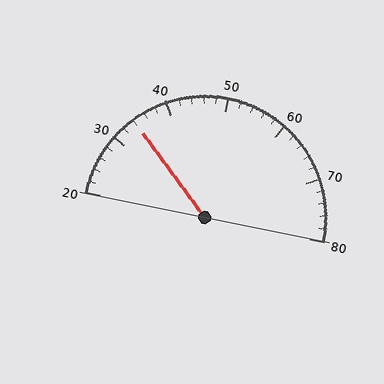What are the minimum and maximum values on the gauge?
The gauge ranges from 20 to 80.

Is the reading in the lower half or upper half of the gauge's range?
The reading is in the lower half of the range (20 to 80).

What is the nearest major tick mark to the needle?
The nearest major tick mark is 30.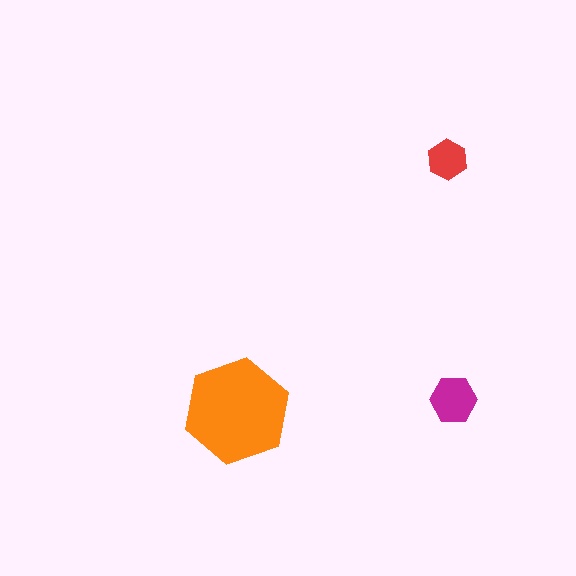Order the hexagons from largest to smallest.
the orange one, the magenta one, the red one.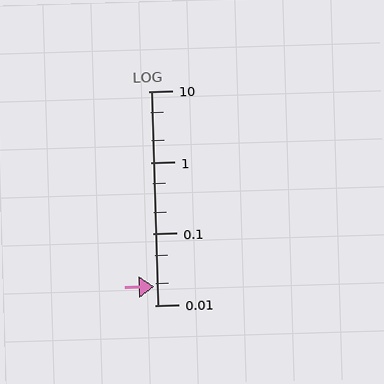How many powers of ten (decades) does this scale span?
The scale spans 3 decades, from 0.01 to 10.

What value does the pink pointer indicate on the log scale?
The pointer indicates approximately 0.018.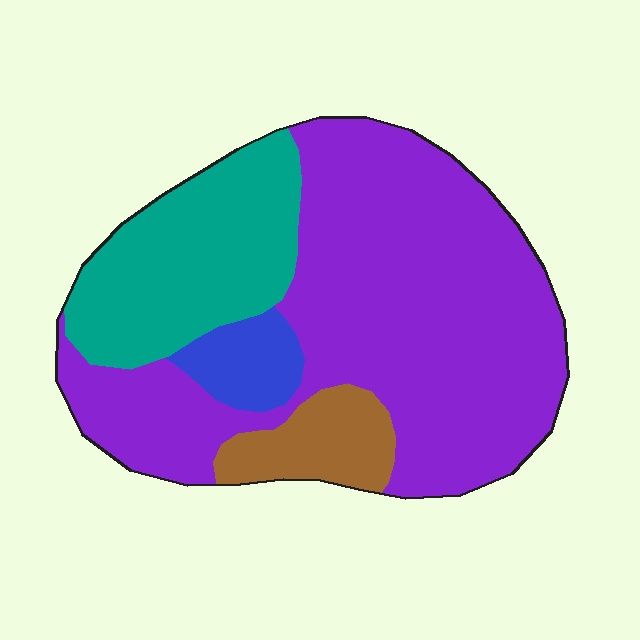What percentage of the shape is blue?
Blue takes up about one tenth (1/10) of the shape.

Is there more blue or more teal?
Teal.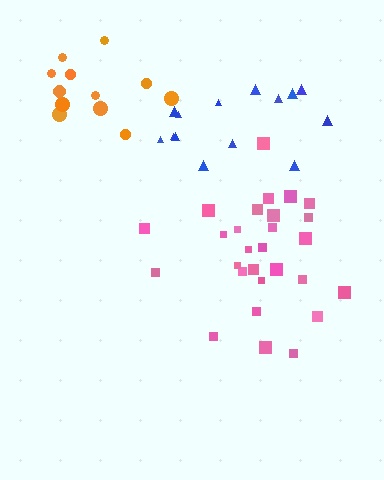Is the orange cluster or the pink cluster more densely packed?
Orange.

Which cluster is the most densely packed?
Orange.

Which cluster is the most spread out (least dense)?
Blue.